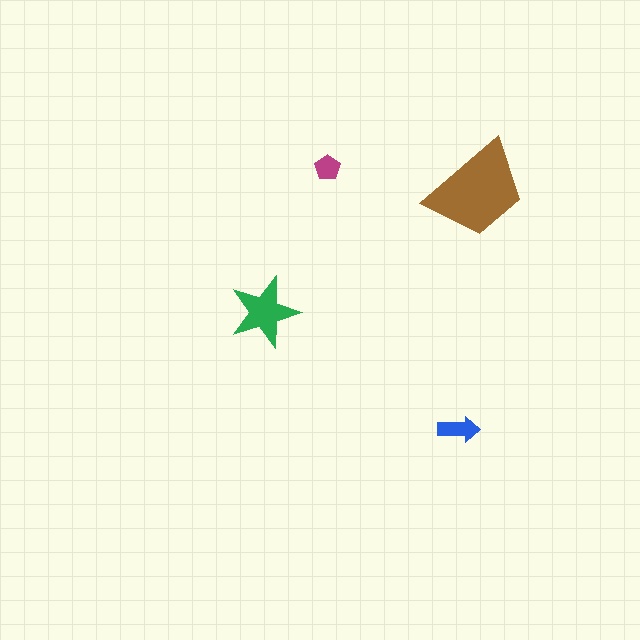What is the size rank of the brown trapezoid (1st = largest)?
1st.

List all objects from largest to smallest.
The brown trapezoid, the green star, the blue arrow, the magenta pentagon.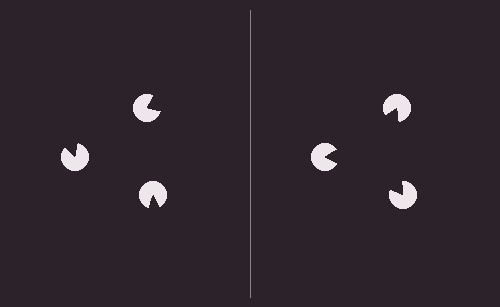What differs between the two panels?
The pac-man discs are positioned identically on both sides; only the wedge orientations differ. On the right they align to a triangle; on the left they are misaligned.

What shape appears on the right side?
An illusory triangle.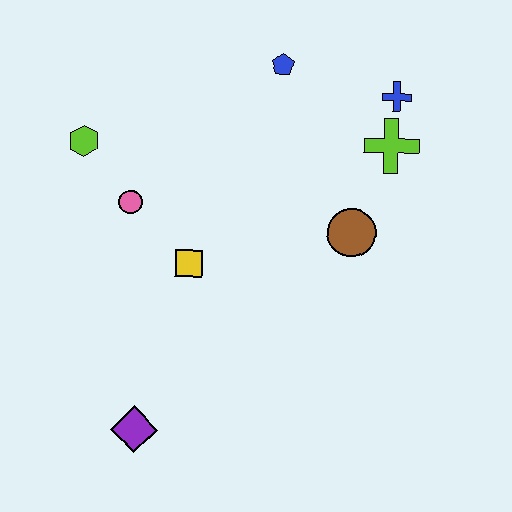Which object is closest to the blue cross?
The lime cross is closest to the blue cross.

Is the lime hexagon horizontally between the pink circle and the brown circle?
No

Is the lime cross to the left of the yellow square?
No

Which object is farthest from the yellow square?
The blue cross is farthest from the yellow square.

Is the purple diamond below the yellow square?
Yes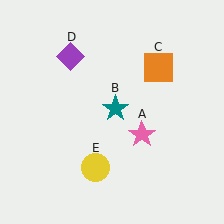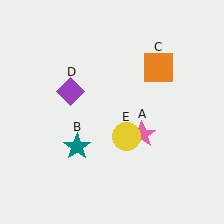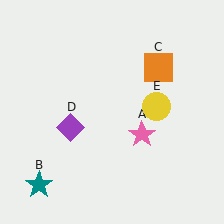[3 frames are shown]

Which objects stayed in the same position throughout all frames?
Pink star (object A) and orange square (object C) remained stationary.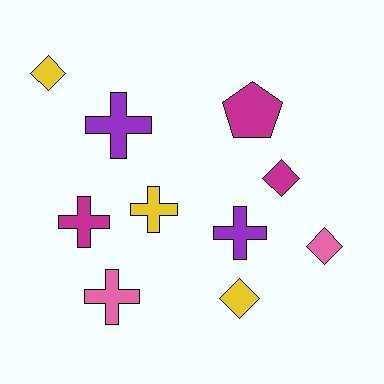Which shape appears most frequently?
Cross, with 5 objects.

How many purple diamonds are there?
There are no purple diamonds.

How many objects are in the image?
There are 10 objects.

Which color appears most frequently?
Yellow, with 3 objects.